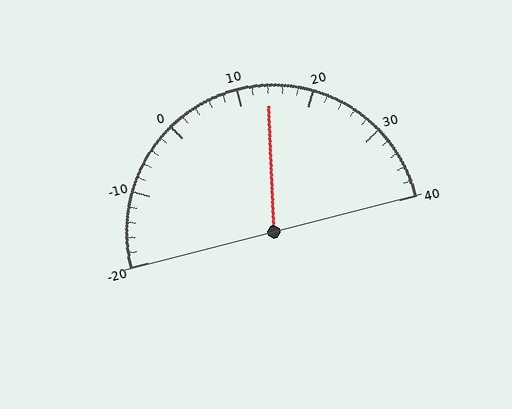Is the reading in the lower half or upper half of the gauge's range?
The reading is in the upper half of the range (-20 to 40).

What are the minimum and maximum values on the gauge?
The gauge ranges from -20 to 40.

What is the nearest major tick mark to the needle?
The nearest major tick mark is 10.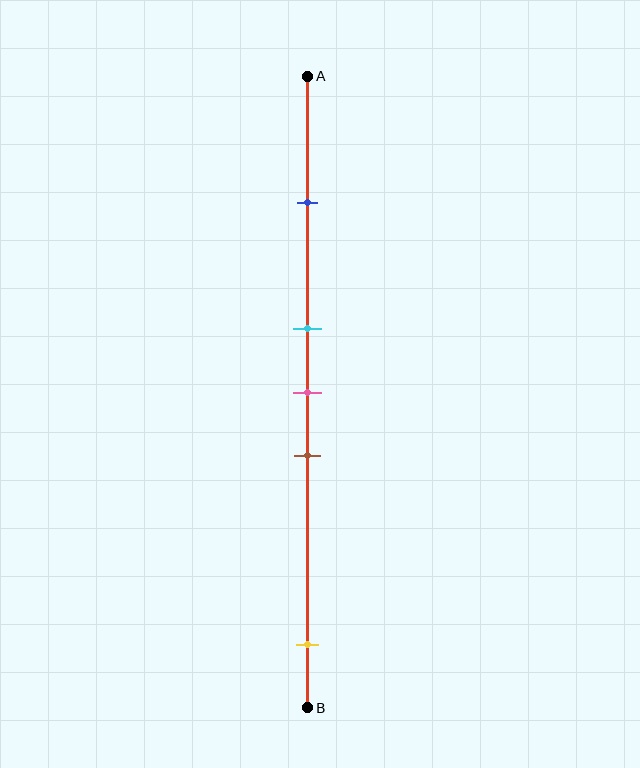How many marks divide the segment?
There are 5 marks dividing the segment.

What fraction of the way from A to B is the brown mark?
The brown mark is approximately 60% (0.6) of the way from A to B.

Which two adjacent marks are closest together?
The cyan and pink marks are the closest adjacent pair.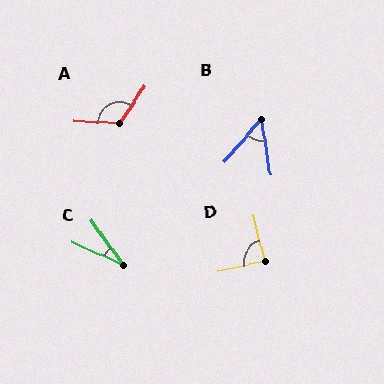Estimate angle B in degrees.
Approximately 51 degrees.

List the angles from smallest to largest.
C (31°), B (51°), D (88°), A (122°).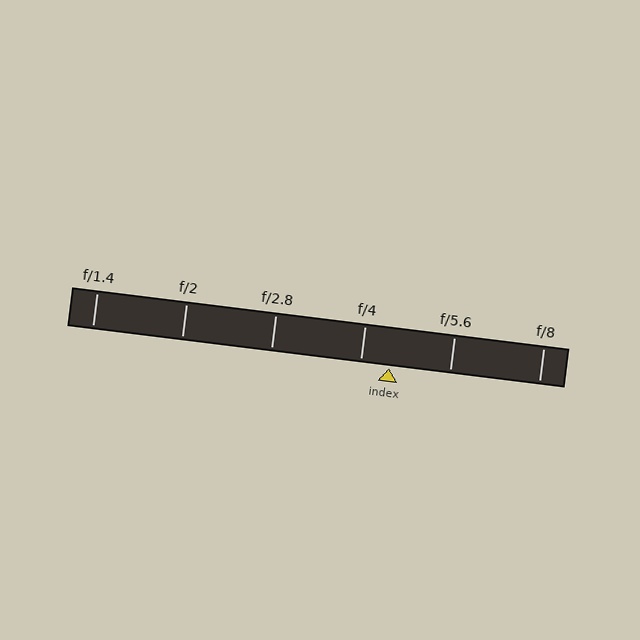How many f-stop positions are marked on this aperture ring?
There are 6 f-stop positions marked.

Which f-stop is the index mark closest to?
The index mark is closest to f/4.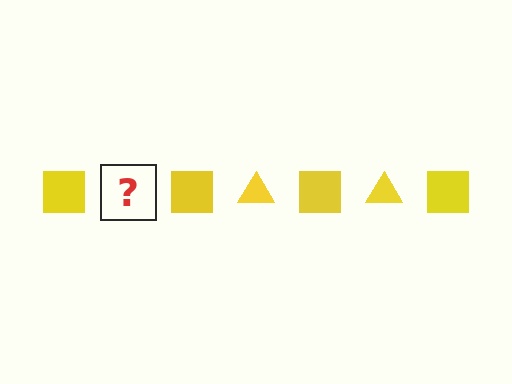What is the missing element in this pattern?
The missing element is a yellow triangle.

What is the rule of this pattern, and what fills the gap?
The rule is that the pattern cycles through square, triangle shapes in yellow. The gap should be filled with a yellow triangle.